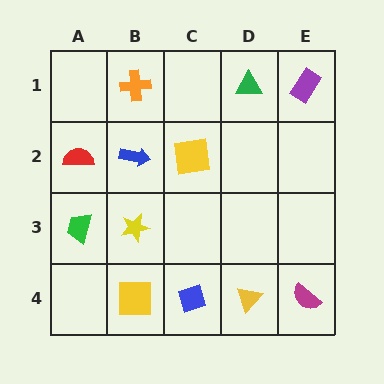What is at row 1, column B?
An orange cross.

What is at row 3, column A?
A green trapezoid.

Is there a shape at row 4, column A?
No, that cell is empty.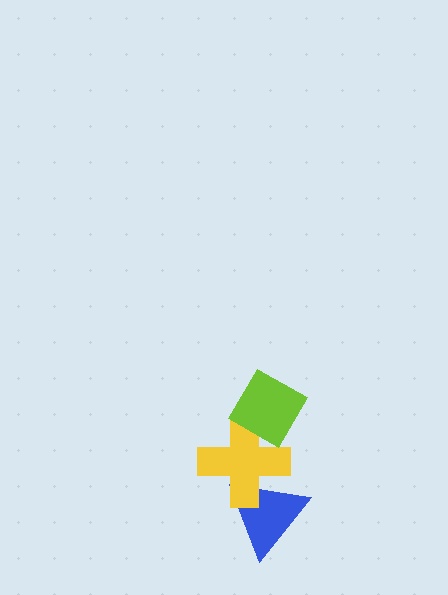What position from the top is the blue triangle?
The blue triangle is 3rd from the top.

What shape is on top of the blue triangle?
The yellow cross is on top of the blue triangle.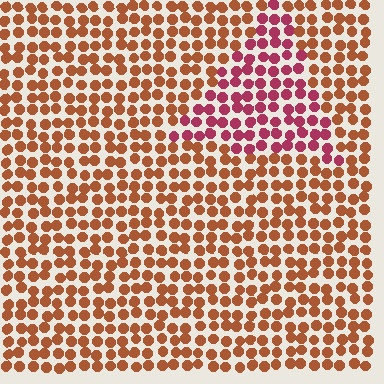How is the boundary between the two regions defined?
The boundary is defined purely by a slight shift in hue (about 40 degrees). Spacing, size, and orientation are identical on both sides.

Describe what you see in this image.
The image is filled with small brown elements in a uniform arrangement. A triangle-shaped region is visible where the elements are tinted to a slightly different hue, forming a subtle color boundary.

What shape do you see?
I see a triangle.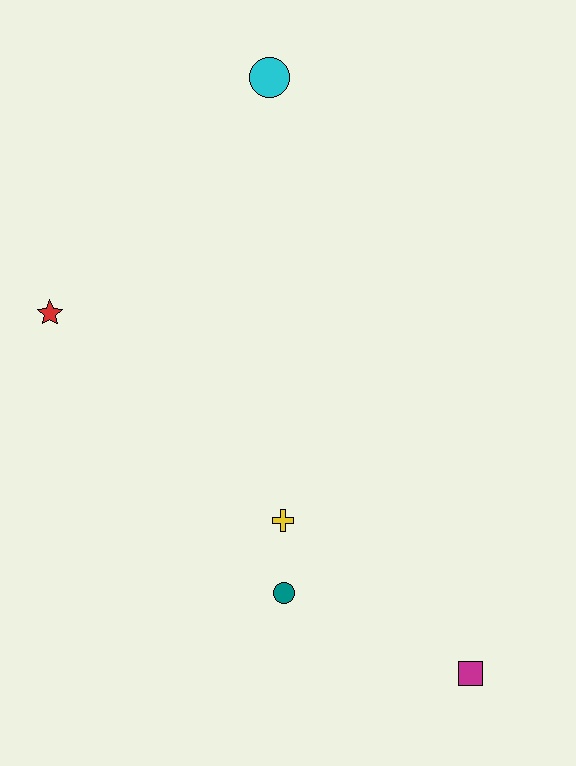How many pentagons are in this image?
There are no pentagons.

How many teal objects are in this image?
There is 1 teal object.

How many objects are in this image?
There are 5 objects.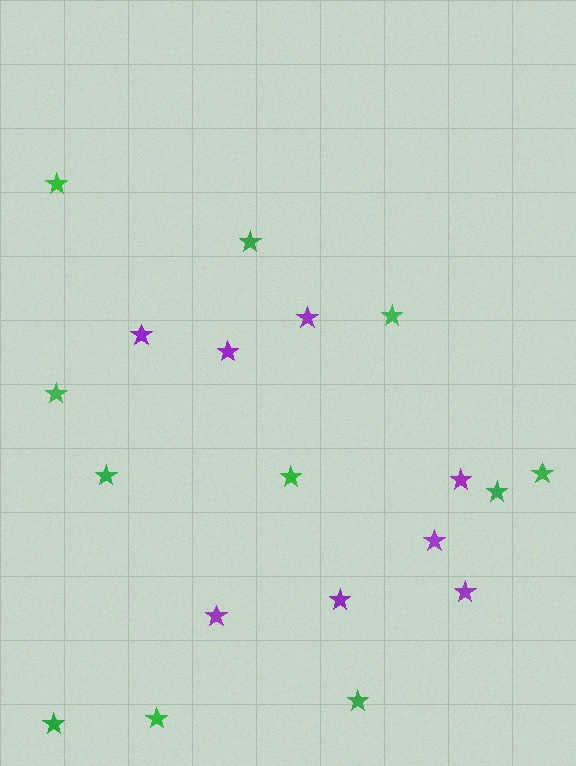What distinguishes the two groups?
There are 2 groups: one group of green stars (11) and one group of purple stars (8).